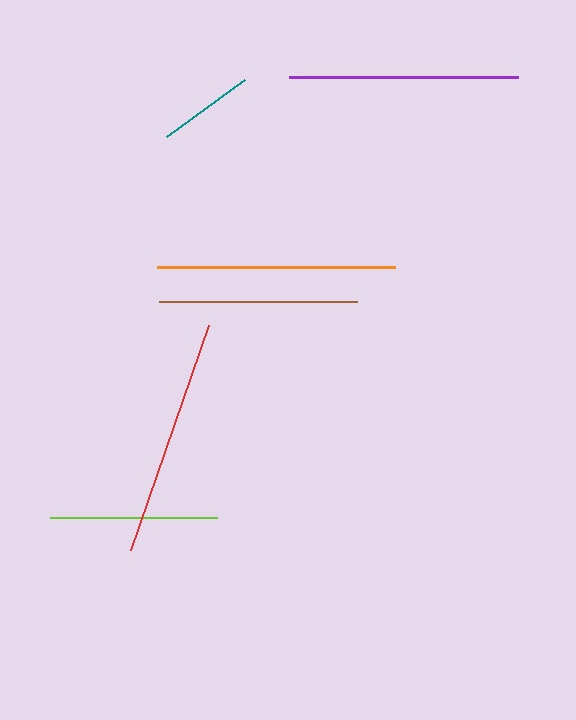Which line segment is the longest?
The orange line is the longest at approximately 238 pixels.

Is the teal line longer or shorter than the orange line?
The orange line is longer than the teal line.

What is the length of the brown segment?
The brown segment is approximately 198 pixels long.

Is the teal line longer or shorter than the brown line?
The brown line is longer than the teal line.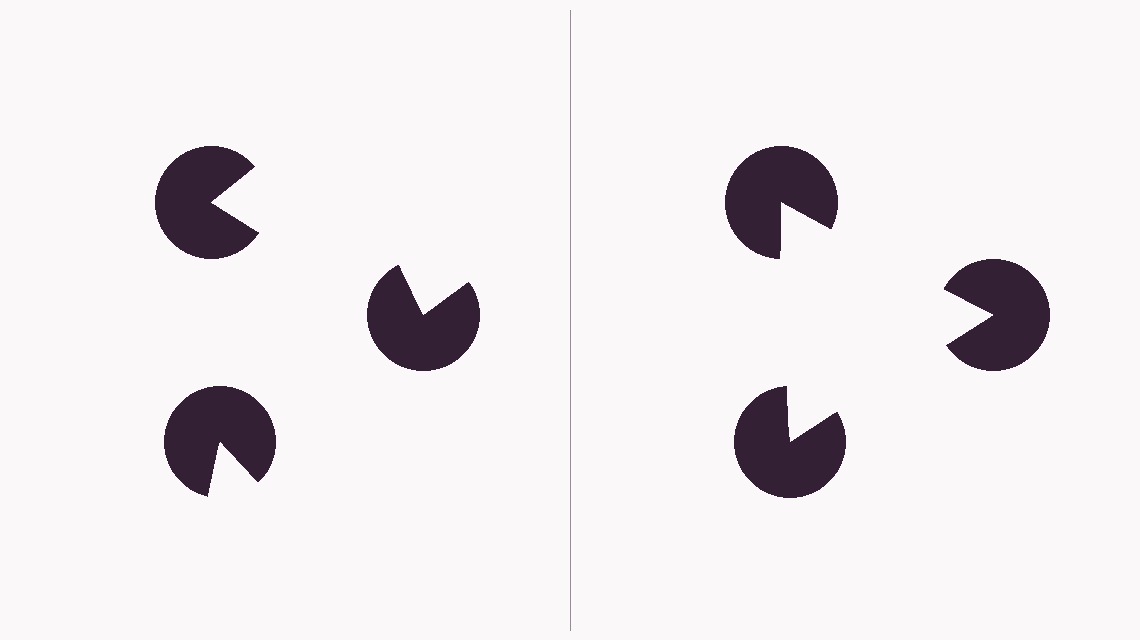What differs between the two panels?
The pac-man discs are positioned identically on both sides; only the wedge orientations differ. On the right they align to a triangle; on the left they are misaligned.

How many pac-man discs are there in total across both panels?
6 — 3 on each side.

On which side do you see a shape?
An illusory triangle appears on the right side. On the left side the wedge cuts are rotated, so no coherent shape forms.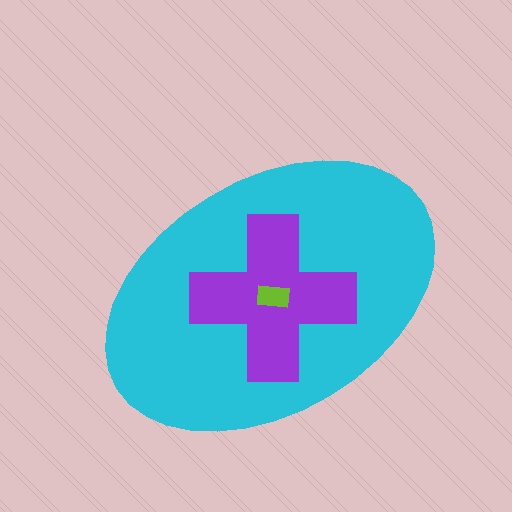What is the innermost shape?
The lime rectangle.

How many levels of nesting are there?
3.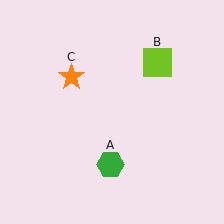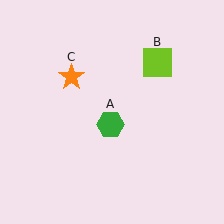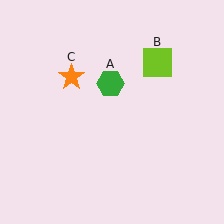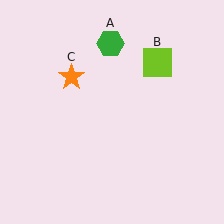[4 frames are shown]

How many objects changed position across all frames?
1 object changed position: green hexagon (object A).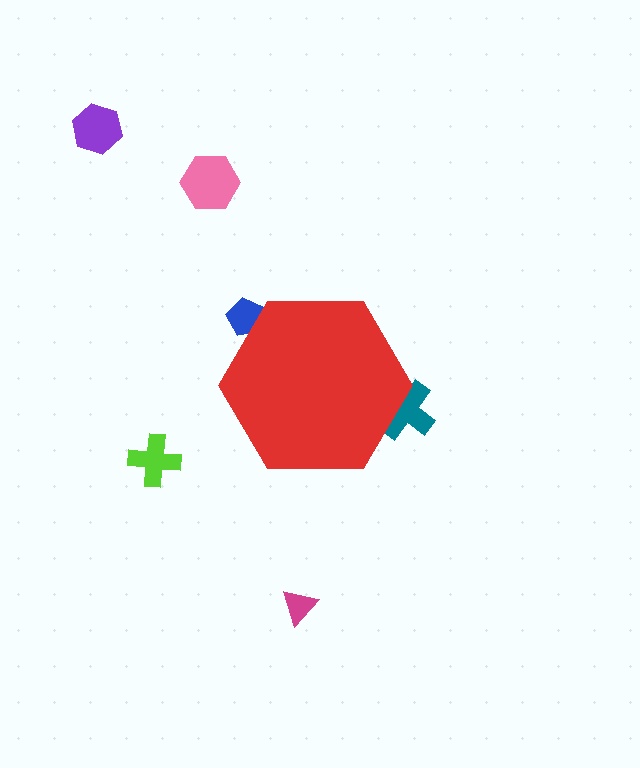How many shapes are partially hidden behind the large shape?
2 shapes are partially hidden.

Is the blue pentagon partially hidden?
Yes, the blue pentagon is partially hidden behind the red hexagon.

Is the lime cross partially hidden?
No, the lime cross is fully visible.